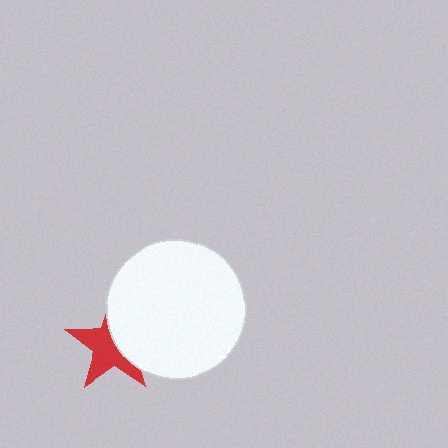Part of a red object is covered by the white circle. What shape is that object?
It is a star.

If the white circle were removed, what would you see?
You would see the complete red star.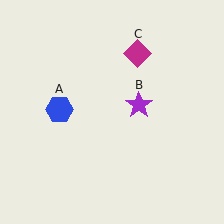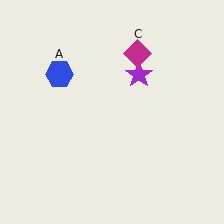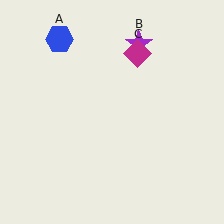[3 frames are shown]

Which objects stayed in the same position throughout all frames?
Magenta diamond (object C) remained stationary.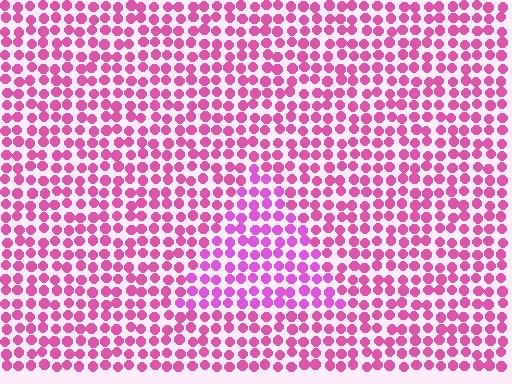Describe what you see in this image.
The image is filled with small pink elements in a uniform arrangement. A triangle-shaped region is visible where the elements are tinted to a slightly different hue, forming a subtle color boundary.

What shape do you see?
I see a triangle.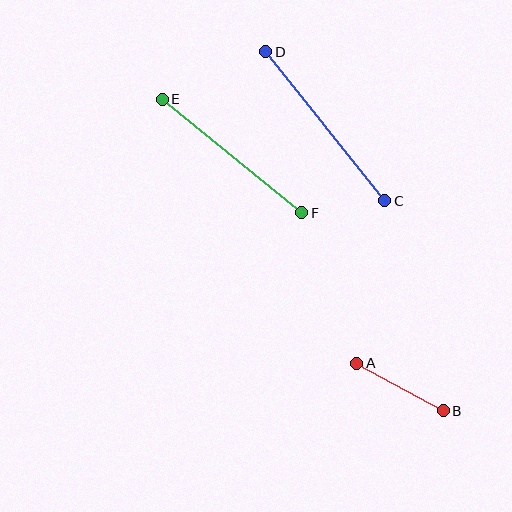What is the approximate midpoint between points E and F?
The midpoint is at approximately (232, 156) pixels.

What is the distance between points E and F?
The distance is approximately 180 pixels.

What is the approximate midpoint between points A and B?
The midpoint is at approximately (400, 387) pixels.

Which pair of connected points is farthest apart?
Points C and D are farthest apart.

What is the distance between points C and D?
The distance is approximately 191 pixels.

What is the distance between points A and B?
The distance is approximately 99 pixels.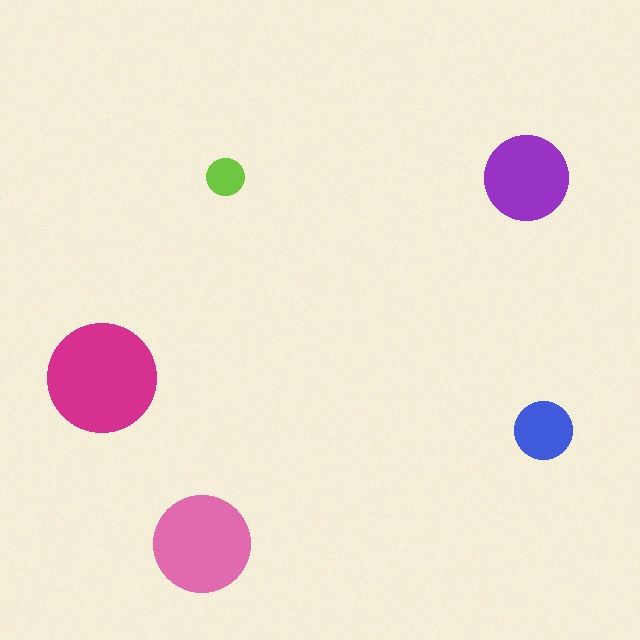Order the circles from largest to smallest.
the magenta one, the pink one, the purple one, the blue one, the lime one.